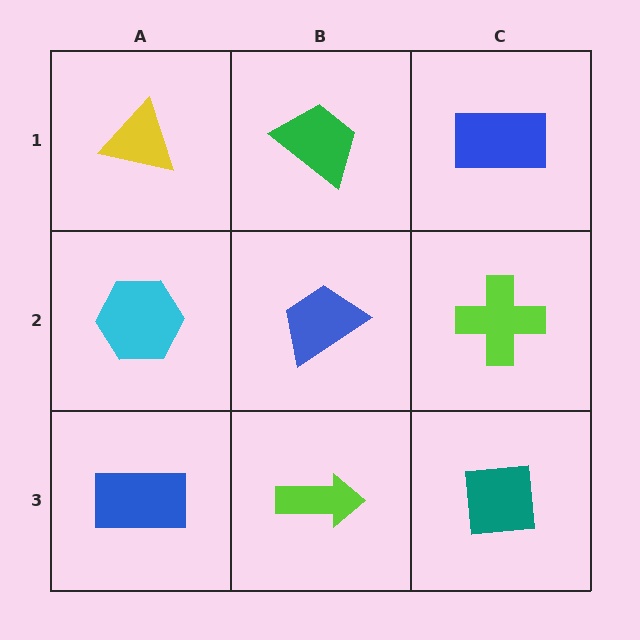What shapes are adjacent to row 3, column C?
A lime cross (row 2, column C), a lime arrow (row 3, column B).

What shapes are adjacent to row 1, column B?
A blue trapezoid (row 2, column B), a yellow triangle (row 1, column A), a blue rectangle (row 1, column C).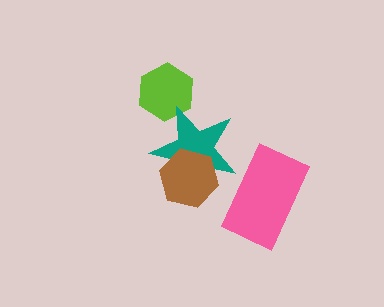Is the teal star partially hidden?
Yes, it is partially covered by another shape.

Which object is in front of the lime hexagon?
The teal star is in front of the lime hexagon.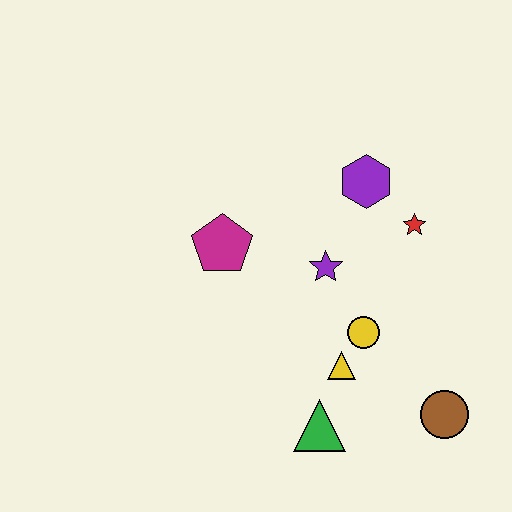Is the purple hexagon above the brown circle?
Yes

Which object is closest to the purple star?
The yellow circle is closest to the purple star.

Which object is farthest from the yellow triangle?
The purple hexagon is farthest from the yellow triangle.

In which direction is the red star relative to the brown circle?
The red star is above the brown circle.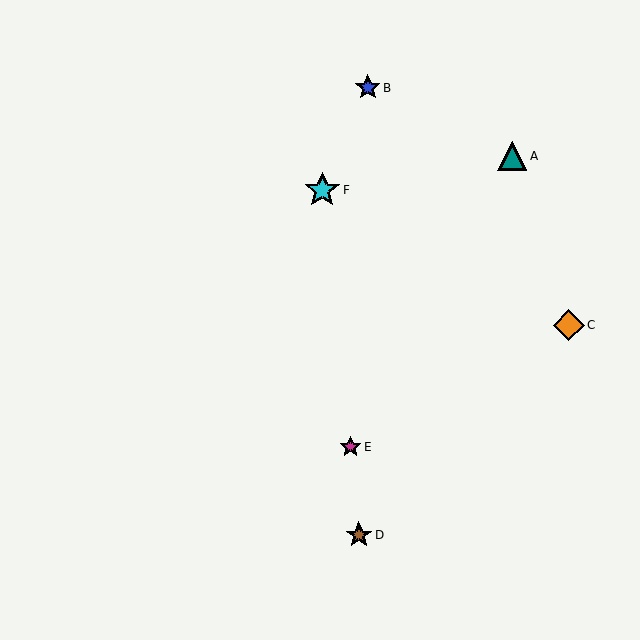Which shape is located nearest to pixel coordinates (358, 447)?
The magenta star (labeled E) at (351, 447) is nearest to that location.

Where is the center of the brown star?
The center of the brown star is at (359, 535).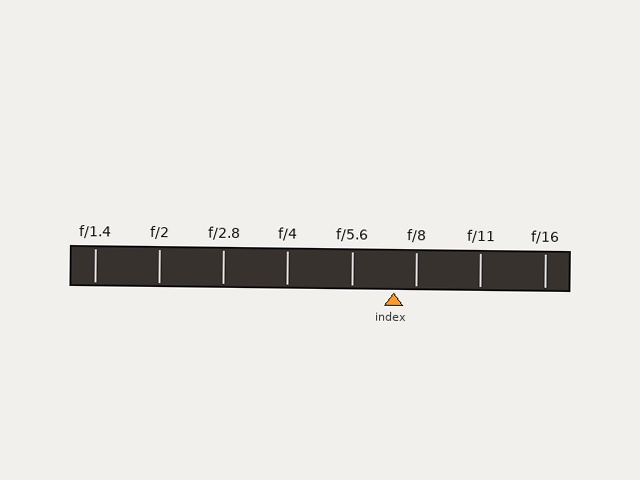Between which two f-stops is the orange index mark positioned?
The index mark is between f/5.6 and f/8.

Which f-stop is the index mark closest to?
The index mark is closest to f/8.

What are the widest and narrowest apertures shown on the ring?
The widest aperture shown is f/1.4 and the narrowest is f/16.